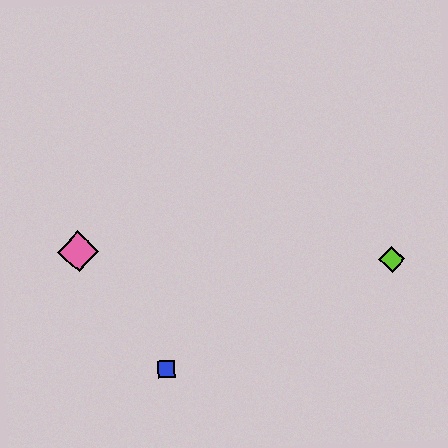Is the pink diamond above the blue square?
Yes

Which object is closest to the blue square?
The pink diamond is closest to the blue square.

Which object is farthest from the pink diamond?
The lime diamond is farthest from the pink diamond.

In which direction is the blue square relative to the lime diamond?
The blue square is to the left of the lime diamond.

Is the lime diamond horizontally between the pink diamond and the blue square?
No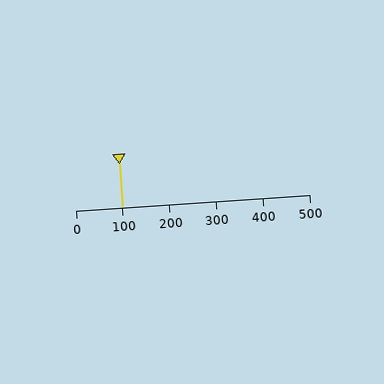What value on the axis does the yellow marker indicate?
The marker indicates approximately 100.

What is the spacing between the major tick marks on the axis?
The major ticks are spaced 100 apart.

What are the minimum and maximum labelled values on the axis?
The axis runs from 0 to 500.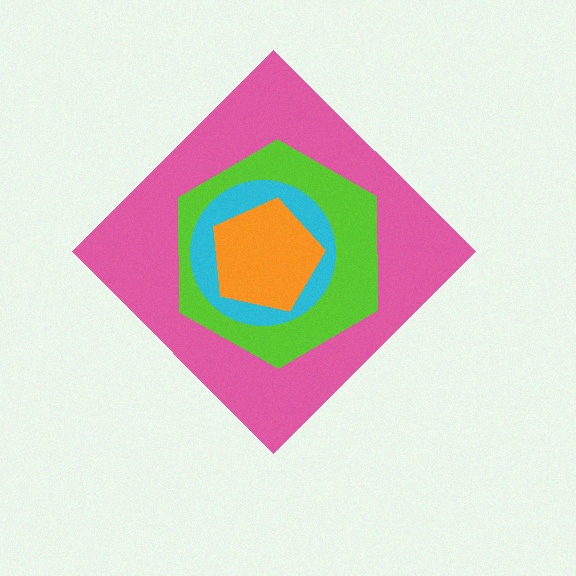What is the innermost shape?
The orange pentagon.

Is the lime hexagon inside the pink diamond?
Yes.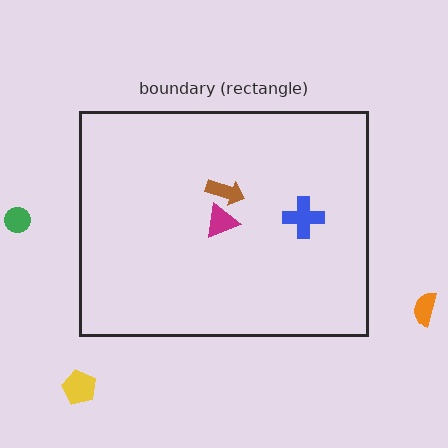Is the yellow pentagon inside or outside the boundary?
Outside.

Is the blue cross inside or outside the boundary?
Inside.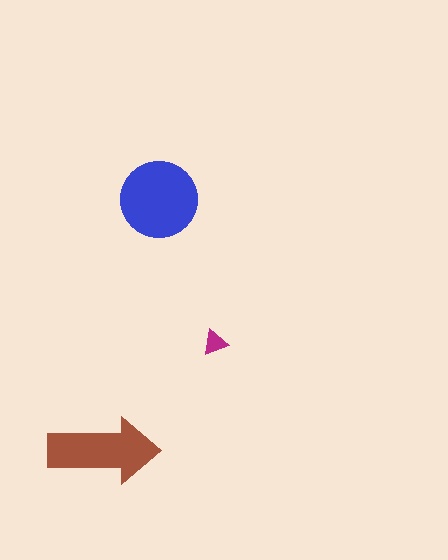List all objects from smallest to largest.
The magenta triangle, the brown arrow, the blue circle.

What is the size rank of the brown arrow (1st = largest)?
2nd.